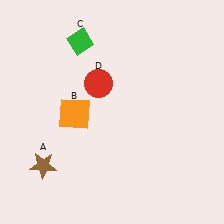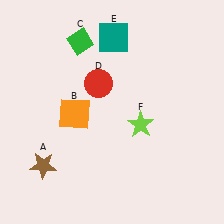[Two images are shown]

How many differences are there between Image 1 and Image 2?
There are 2 differences between the two images.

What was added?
A teal square (E), a lime star (F) were added in Image 2.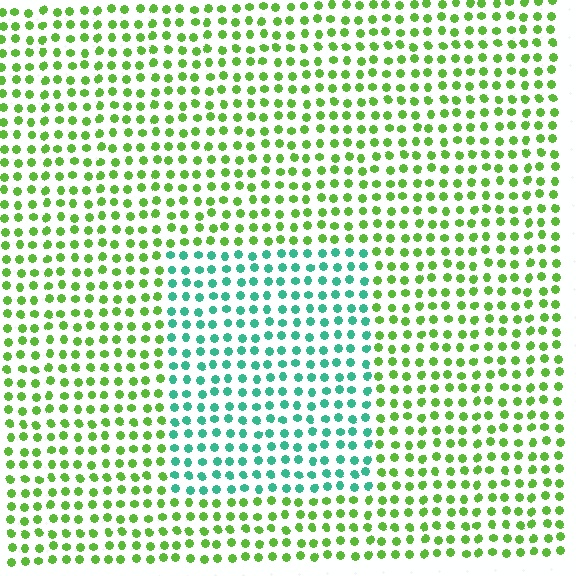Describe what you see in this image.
The image is filled with small lime elements in a uniform arrangement. A rectangle-shaped region is visible where the elements are tinted to a slightly different hue, forming a subtle color boundary.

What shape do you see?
I see a rectangle.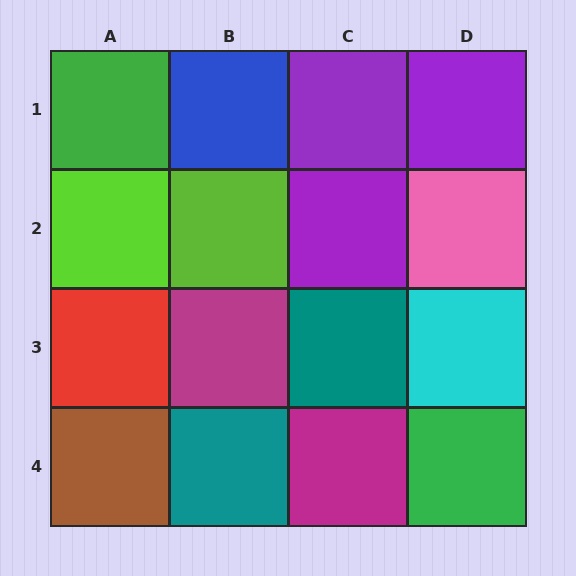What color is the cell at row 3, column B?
Magenta.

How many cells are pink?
1 cell is pink.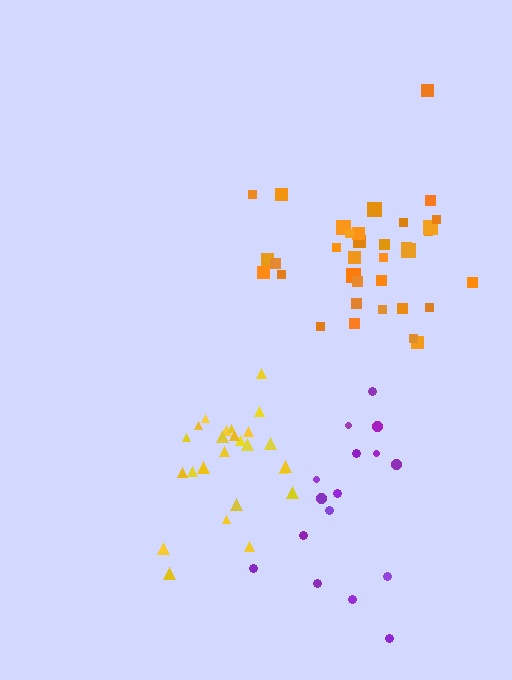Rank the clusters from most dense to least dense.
yellow, orange, purple.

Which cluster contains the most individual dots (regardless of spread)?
Orange (35).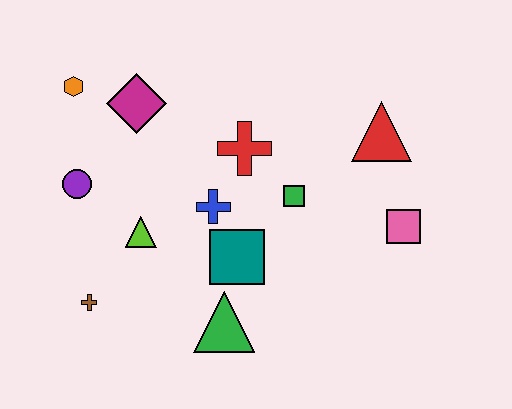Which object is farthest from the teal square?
The orange hexagon is farthest from the teal square.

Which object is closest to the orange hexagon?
The magenta diamond is closest to the orange hexagon.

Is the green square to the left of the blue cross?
No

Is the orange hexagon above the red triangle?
Yes